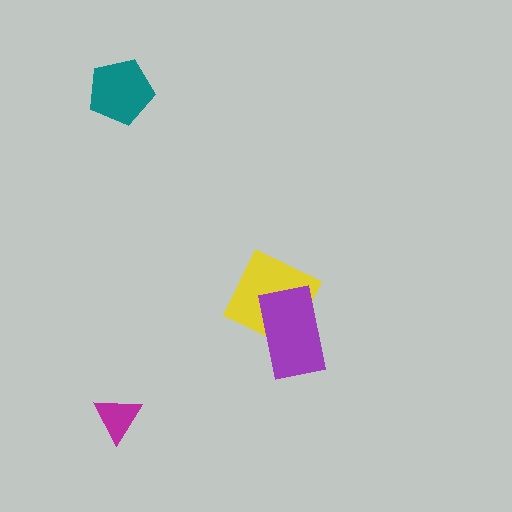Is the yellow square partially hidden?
Yes, it is partially covered by another shape.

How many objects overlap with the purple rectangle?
1 object overlaps with the purple rectangle.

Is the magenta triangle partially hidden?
No, no other shape covers it.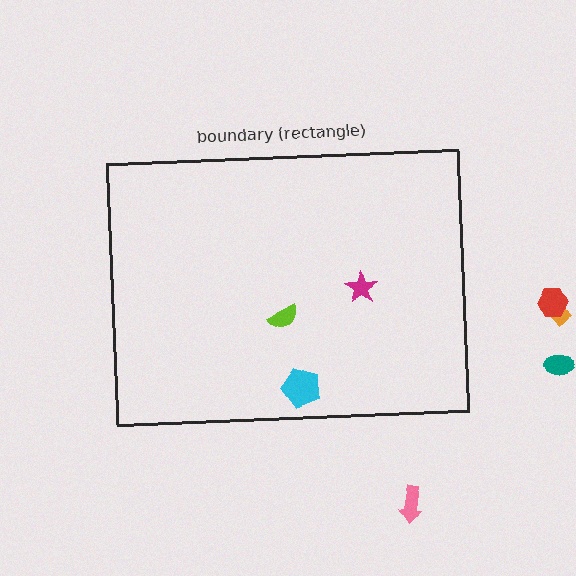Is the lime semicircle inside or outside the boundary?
Inside.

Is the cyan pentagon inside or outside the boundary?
Inside.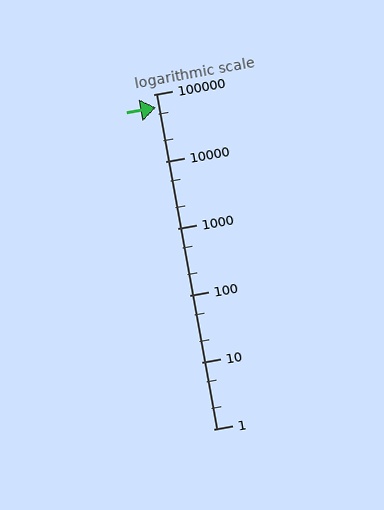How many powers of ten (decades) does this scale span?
The scale spans 5 decades, from 1 to 100000.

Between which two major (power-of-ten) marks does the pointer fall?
The pointer is between 10000 and 100000.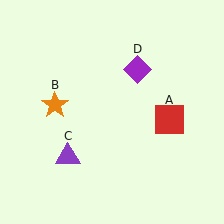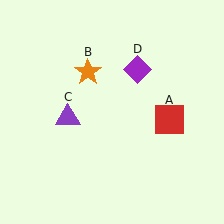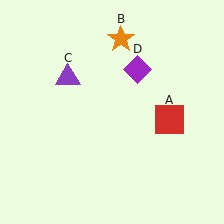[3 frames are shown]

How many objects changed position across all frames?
2 objects changed position: orange star (object B), purple triangle (object C).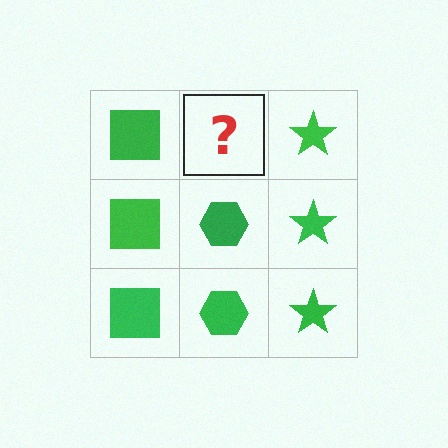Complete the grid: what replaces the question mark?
The question mark should be replaced with a green hexagon.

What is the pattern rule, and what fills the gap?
The rule is that each column has a consistent shape. The gap should be filled with a green hexagon.